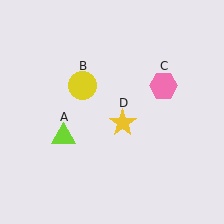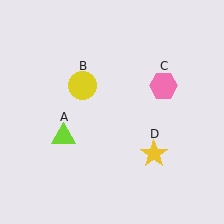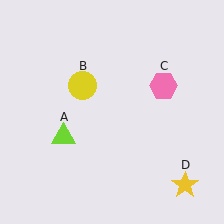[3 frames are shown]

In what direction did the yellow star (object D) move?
The yellow star (object D) moved down and to the right.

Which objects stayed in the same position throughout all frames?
Lime triangle (object A) and yellow circle (object B) and pink hexagon (object C) remained stationary.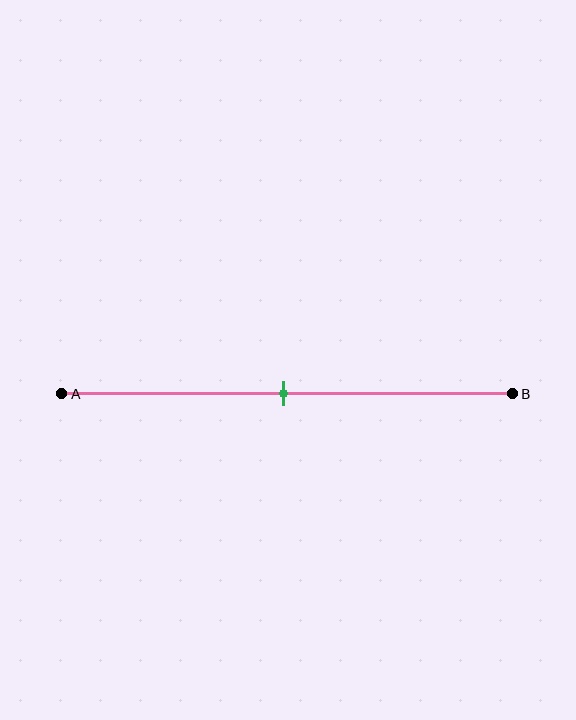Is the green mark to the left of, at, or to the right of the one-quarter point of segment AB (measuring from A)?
The green mark is to the right of the one-quarter point of segment AB.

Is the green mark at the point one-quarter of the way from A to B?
No, the mark is at about 50% from A, not at the 25% one-quarter point.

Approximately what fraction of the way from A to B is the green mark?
The green mark is approximately 50% of the way from A to B.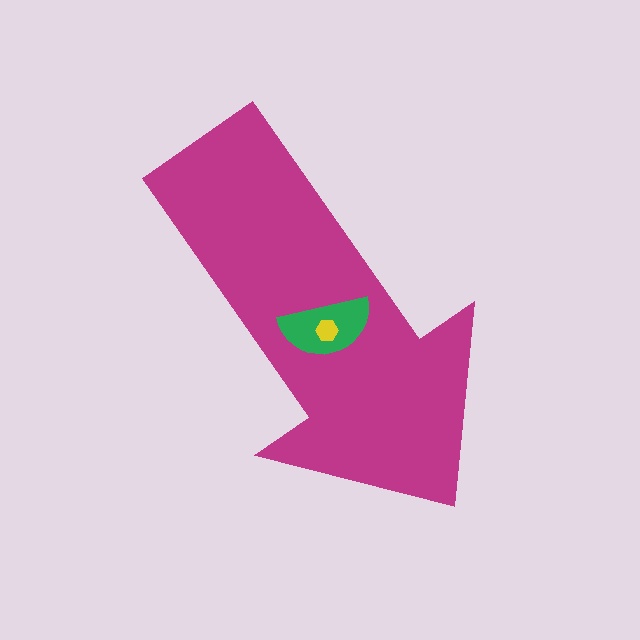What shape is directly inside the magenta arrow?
The green semicircle.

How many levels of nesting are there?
3.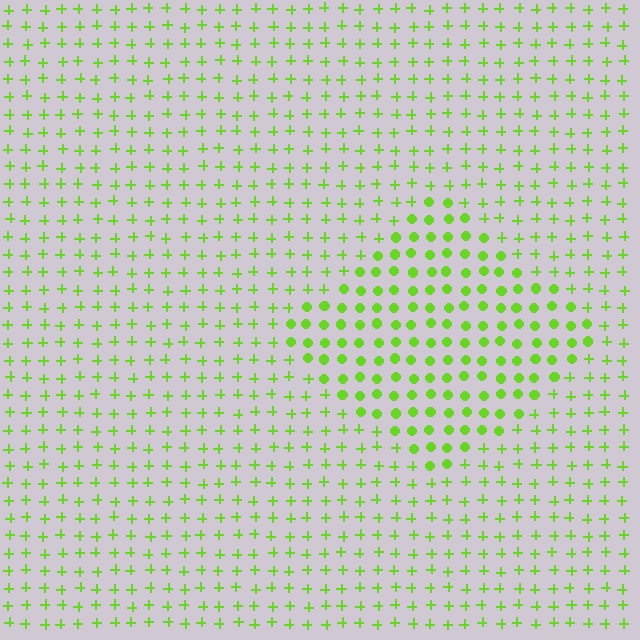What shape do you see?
I see a diamond.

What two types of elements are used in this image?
The image uses circles inside the diamond region and plus signs outside it.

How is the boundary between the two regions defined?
The boundary is defined by a change in element shape: circles inside vs. plus signs outside. All elements share the same color and spacing.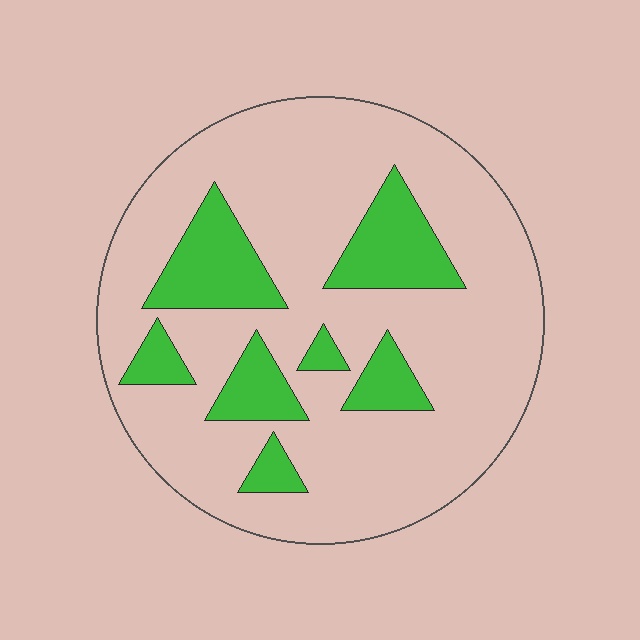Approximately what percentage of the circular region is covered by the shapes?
Approximately 20%.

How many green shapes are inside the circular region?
7.